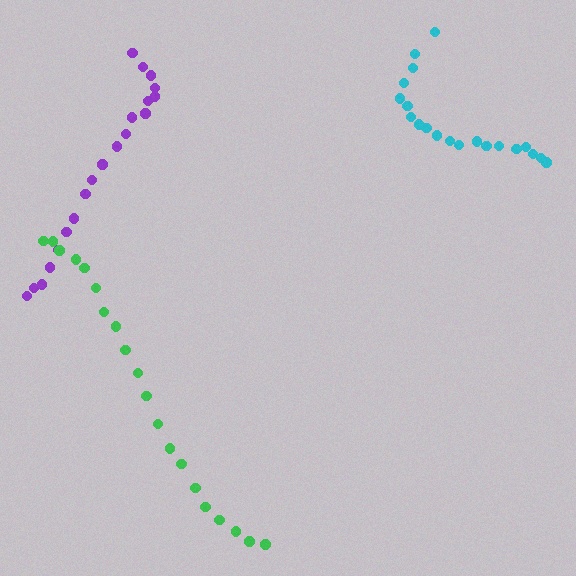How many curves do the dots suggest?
There are 3 distinct paths.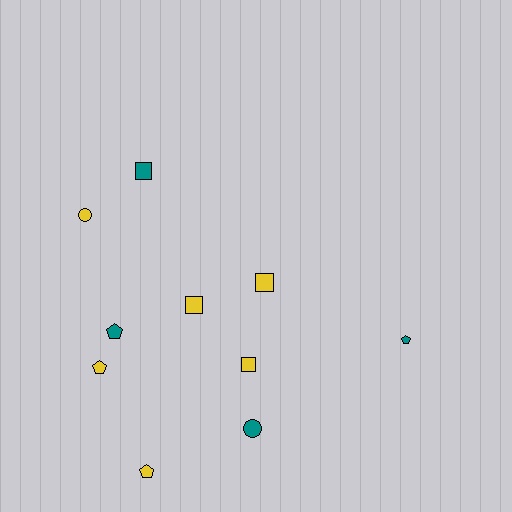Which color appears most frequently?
Yellow, with 6 objects.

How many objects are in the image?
There are 10 objects.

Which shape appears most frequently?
Pentagon, with 4 objects.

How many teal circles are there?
There is 1 teal circle.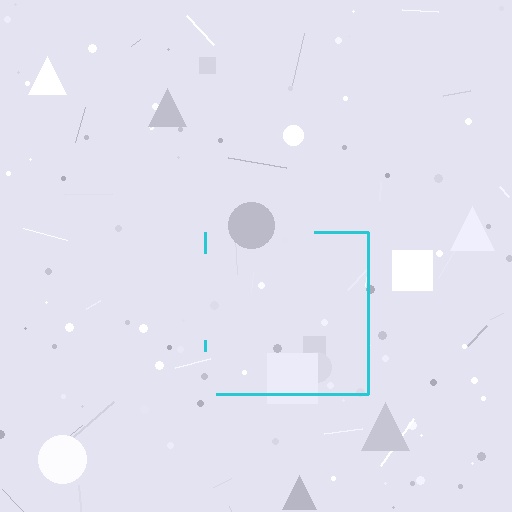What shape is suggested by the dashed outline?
The dashed outline suggests a square.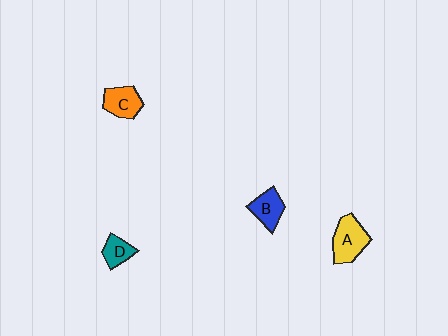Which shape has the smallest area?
Shape D (teal).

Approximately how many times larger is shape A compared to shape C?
Approximately 1.3 times.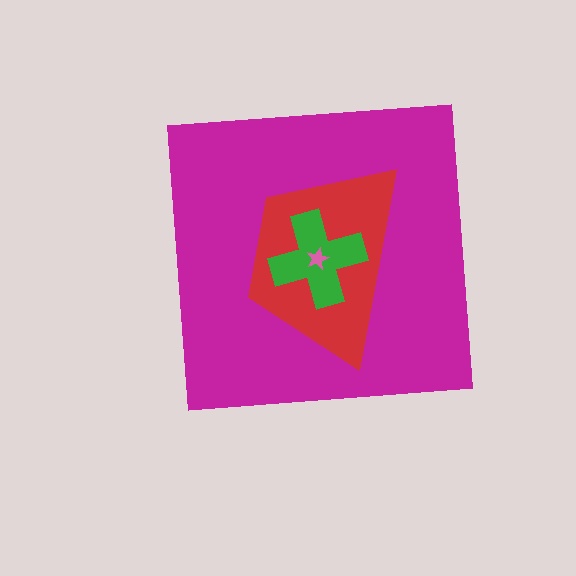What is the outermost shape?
The magenta square.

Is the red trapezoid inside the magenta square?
Yes.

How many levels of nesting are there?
4.